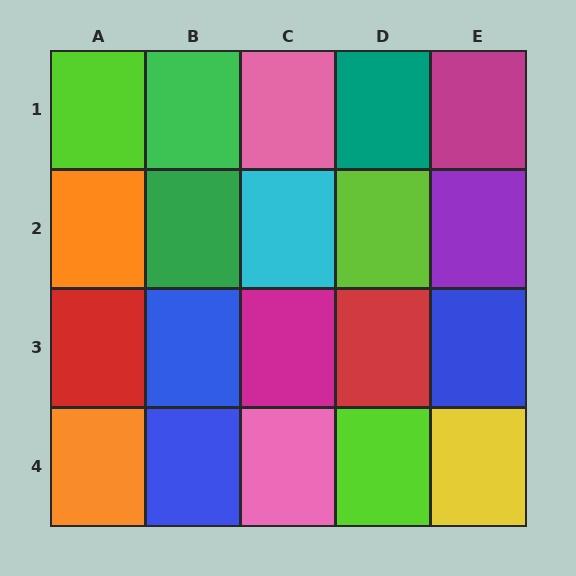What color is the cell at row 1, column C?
Pink.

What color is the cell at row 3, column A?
Red.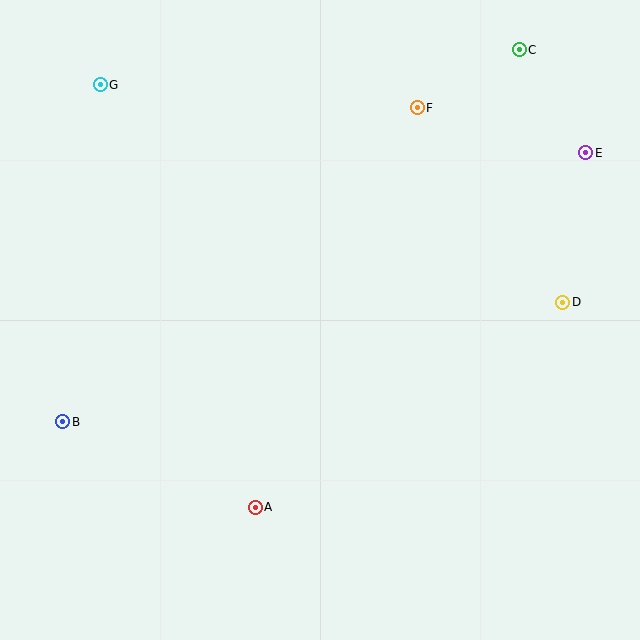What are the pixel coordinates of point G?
Point G is at (100, 85).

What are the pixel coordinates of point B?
Point B is at (63, 422).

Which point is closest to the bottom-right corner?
Point D is closest to the bottom-right corner.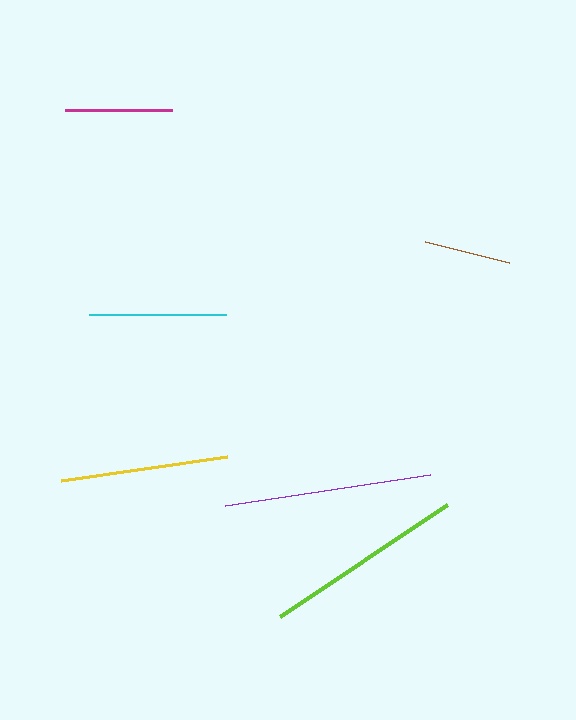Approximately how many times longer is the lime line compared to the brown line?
The lime line is approximately 2.3 times the length of the brown line.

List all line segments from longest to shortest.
From longest to shortest: purple, lime, yellow, cyan, magenta, brown.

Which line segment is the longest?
The purple line is the longest at approximately 207 pixels.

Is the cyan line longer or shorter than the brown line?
The cyan line is longer than the brown line.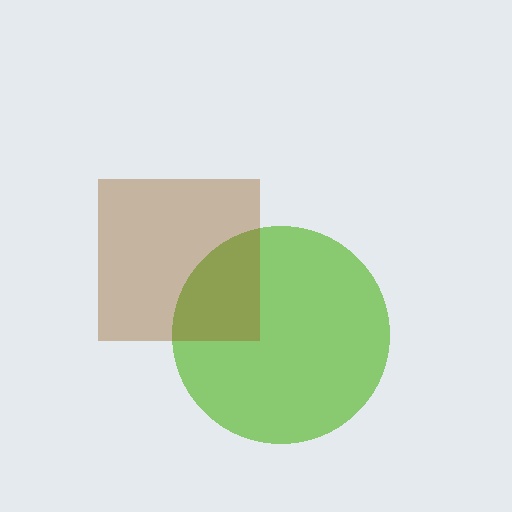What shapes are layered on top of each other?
The layered shapes are: a lime circle, a brown square.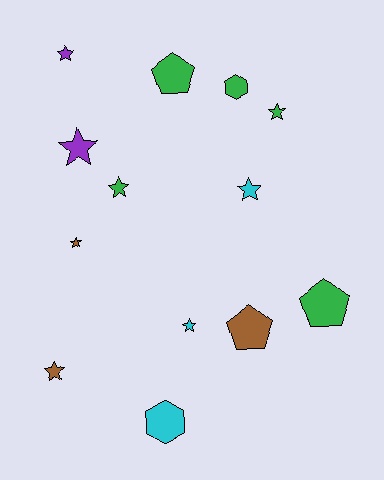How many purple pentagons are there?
There are no purple pentagons.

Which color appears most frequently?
Green, with 5 objects.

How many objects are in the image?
There are 13 objects.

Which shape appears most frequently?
Star, with 8 objects.